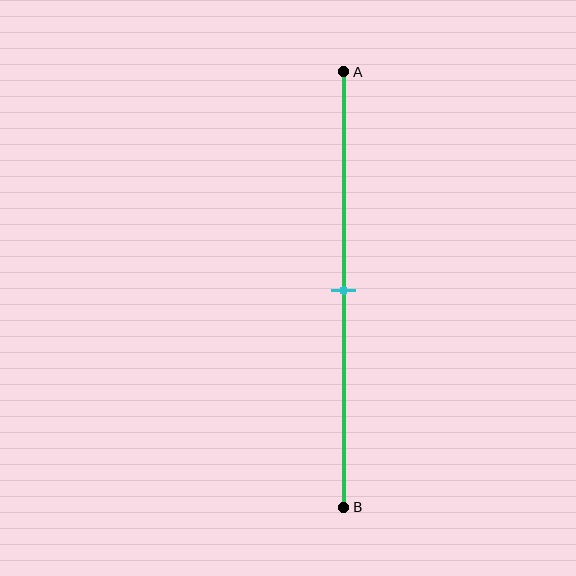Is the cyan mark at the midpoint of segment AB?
Yes, the mark is approximately at the midpoint.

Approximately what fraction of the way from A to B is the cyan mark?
The cyan mark is approximately 50% of the way from A to B.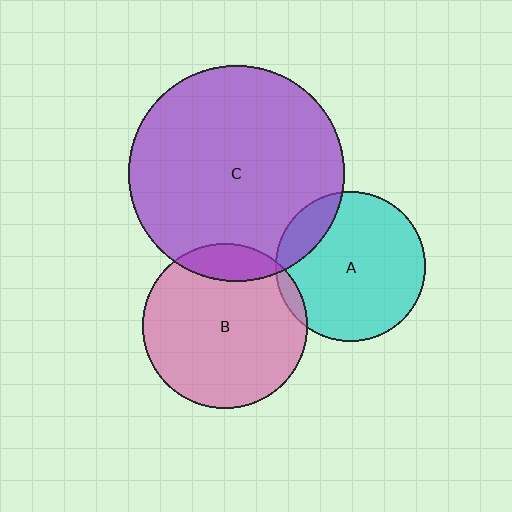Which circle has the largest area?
Circle C (purple).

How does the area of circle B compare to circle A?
Approximately 1.2 times.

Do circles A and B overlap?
Yes.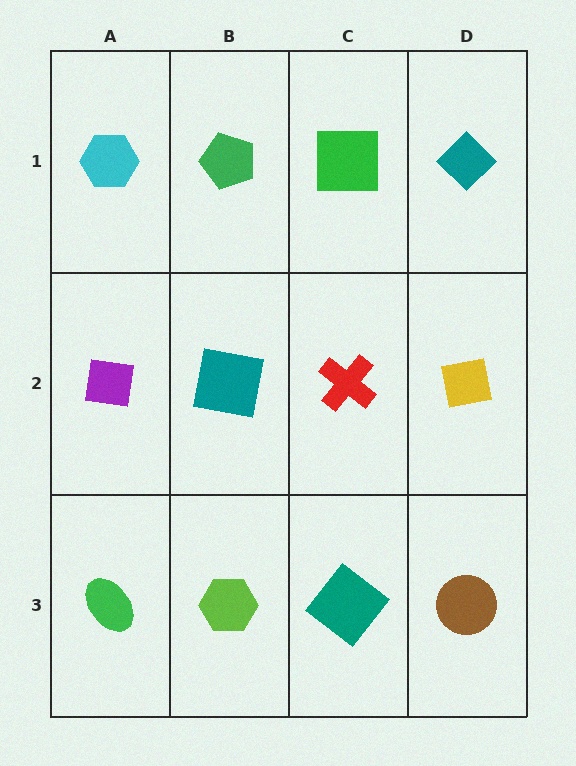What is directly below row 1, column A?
A purple square.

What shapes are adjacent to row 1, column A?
A purple square (row 2, column A), a green pentagon (row 1, column B).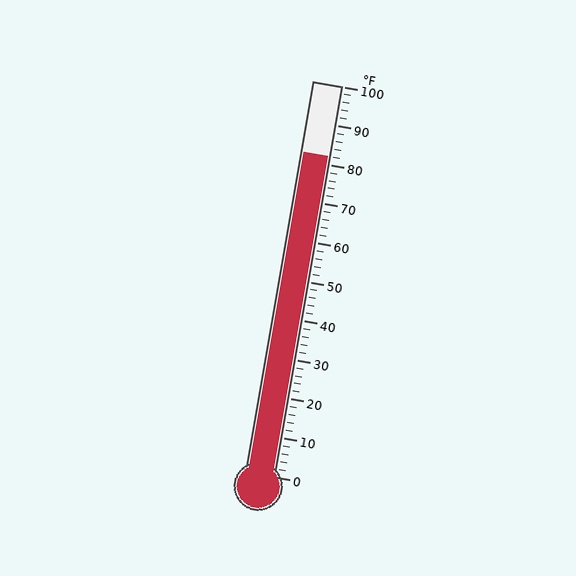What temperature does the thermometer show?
The thermometer shows approximately 82°F.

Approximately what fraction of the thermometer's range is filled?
The thermometer is filled to approximately 80% of its range.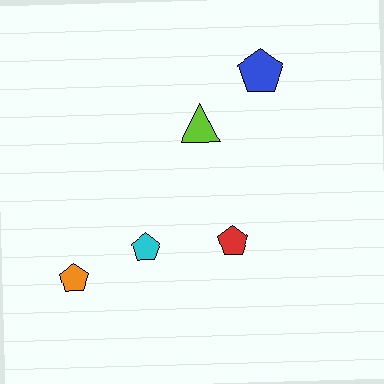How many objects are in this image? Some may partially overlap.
There are 5 objects.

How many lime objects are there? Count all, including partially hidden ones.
There is 1 lime object.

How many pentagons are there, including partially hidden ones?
There are 4 pentagons.